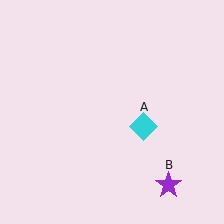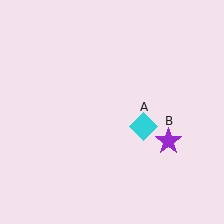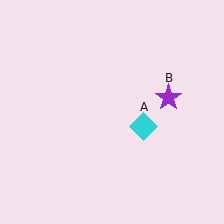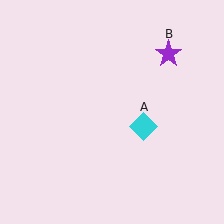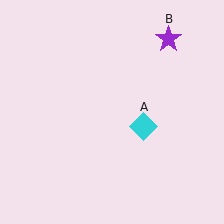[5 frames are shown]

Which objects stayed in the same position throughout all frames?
Cyan diamond (object A) remained stationary.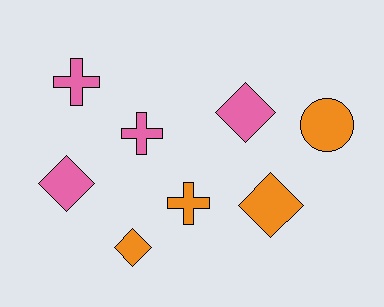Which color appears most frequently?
Pink, with 4 objects.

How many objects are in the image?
There are 8 objects.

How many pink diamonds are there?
There are 2 pink diamonds.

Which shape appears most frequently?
Diamond, with 4 objects.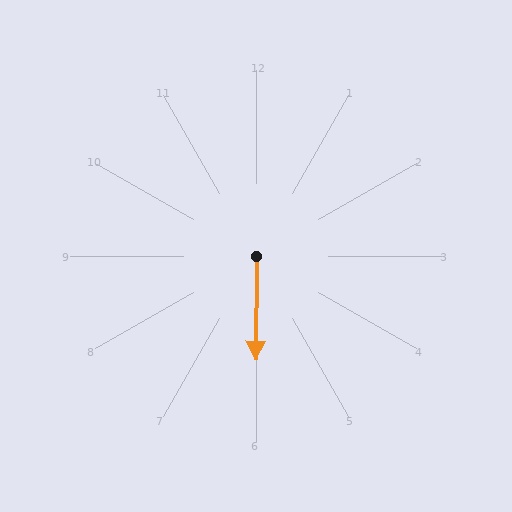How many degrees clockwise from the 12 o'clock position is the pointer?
Approximately 180 degrees.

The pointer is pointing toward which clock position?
Roughly 6 o'clock.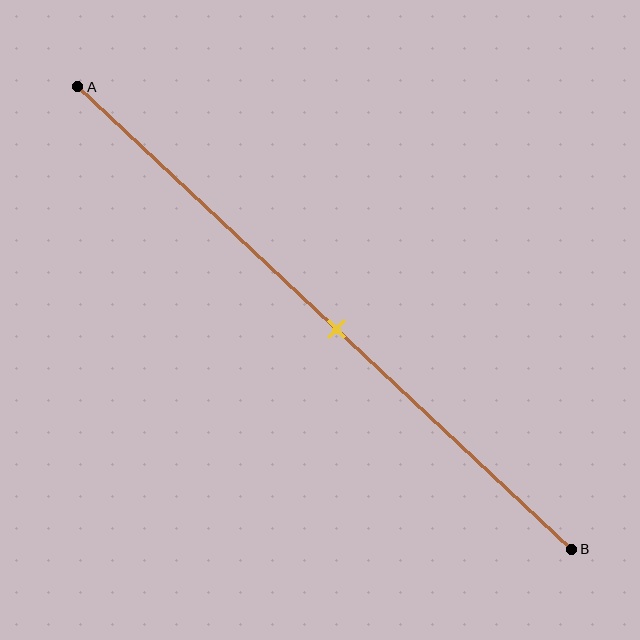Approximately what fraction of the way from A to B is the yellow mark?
The yellow mark is approximately 50% of the way from A to B.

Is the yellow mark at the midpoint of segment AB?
Yes, the mark is approximately at the midpoint.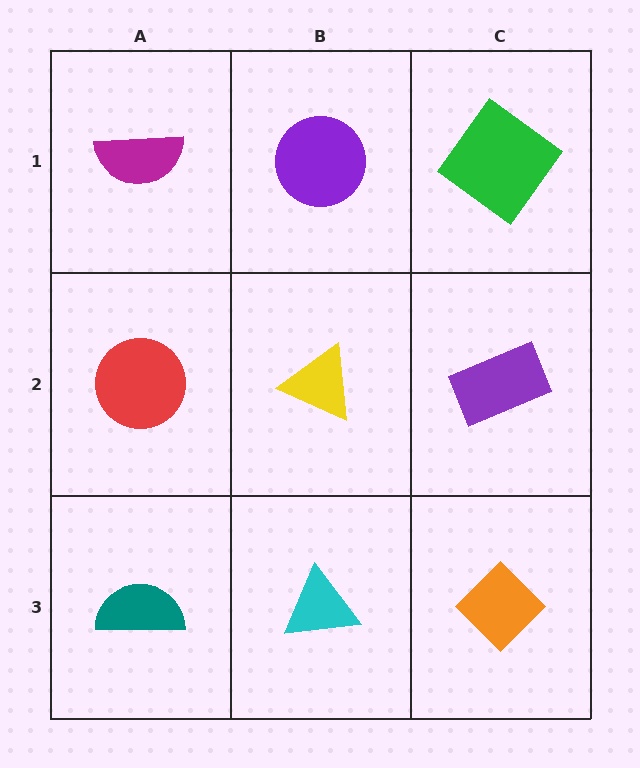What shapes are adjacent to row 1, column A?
A red circle (row 2, column A), a purple circle (row 1, column B).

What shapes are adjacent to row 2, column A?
A magenta semicircle (row 1, column A), a teal semicircle (row 3, column A), a yellow triangle (row 2, column B).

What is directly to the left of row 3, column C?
A cyan triangle.